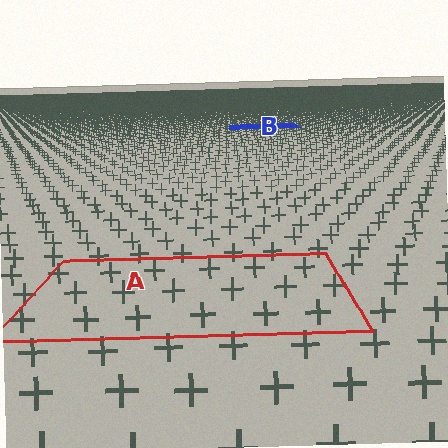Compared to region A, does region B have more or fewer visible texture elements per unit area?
Region B has more texture elements per unit area — they are packed more densely because it is farther away.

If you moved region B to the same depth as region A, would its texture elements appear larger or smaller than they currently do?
They would appear larger. At a closer depth, the same texture elements are projected at a bigger on-screen size.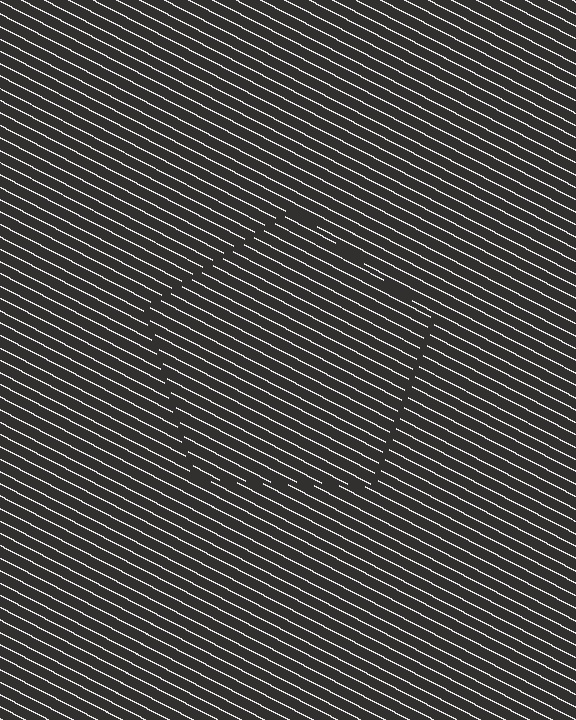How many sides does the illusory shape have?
5 sides — the line-ends trace a pentagon.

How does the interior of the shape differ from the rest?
The interior of the shape contains the same grating, shifted by half a period — the contour is defined by the phase discontinuity where line-ends from the inner and outer gratings abut.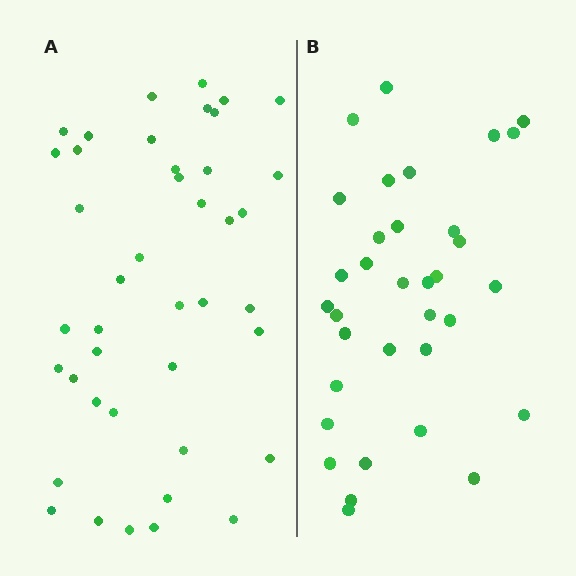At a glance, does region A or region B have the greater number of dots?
Region A (the left region) has more dots.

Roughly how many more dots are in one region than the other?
Region A has roughly 8 or so more dots than region B.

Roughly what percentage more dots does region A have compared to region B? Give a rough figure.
About 25% more.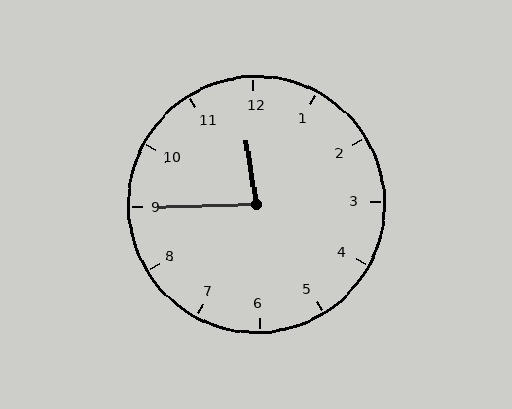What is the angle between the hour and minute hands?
Approximately 82 degrees.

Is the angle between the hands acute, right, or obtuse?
It is acute.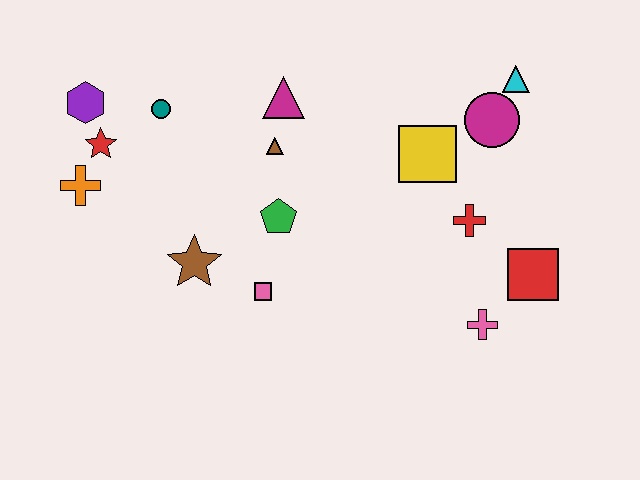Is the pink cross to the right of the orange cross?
Yes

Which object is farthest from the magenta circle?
The orange cross is farthest from the magenta circle.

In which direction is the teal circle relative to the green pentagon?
The teal circle is to the left of the green pentagon.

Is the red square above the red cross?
No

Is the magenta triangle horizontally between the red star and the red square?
Yes